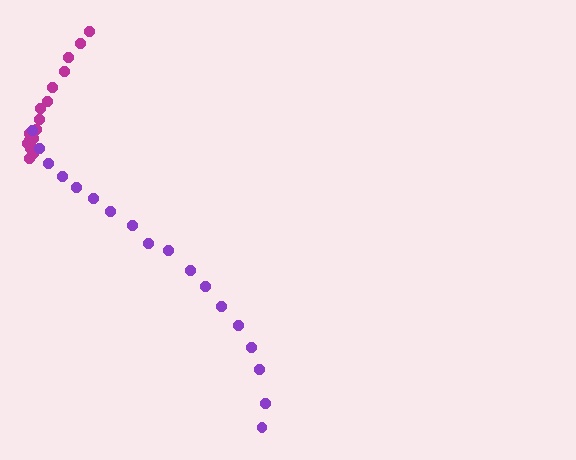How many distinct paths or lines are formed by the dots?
There are 2 distinct paths.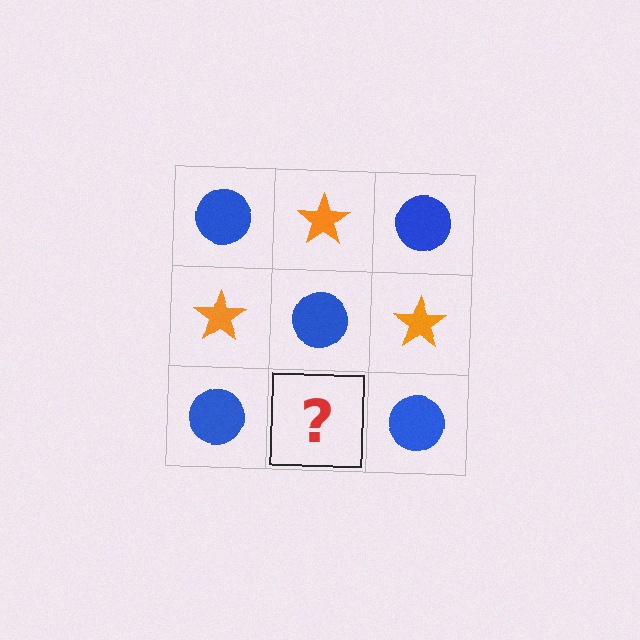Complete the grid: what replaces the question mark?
The question mark should be replaced with an orange star.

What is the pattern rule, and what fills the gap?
The rule is that it alternates blue circle and orange star in a checkerboard pattern. The gap should be filled with an orange star.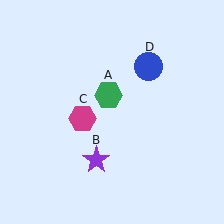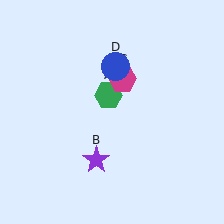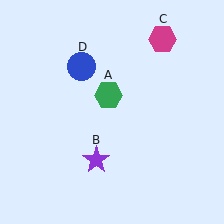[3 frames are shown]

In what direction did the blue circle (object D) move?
The blue circle (object D) moved left.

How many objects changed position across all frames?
2 objects changed position: magenta hexagon (object C), blue circle (object D).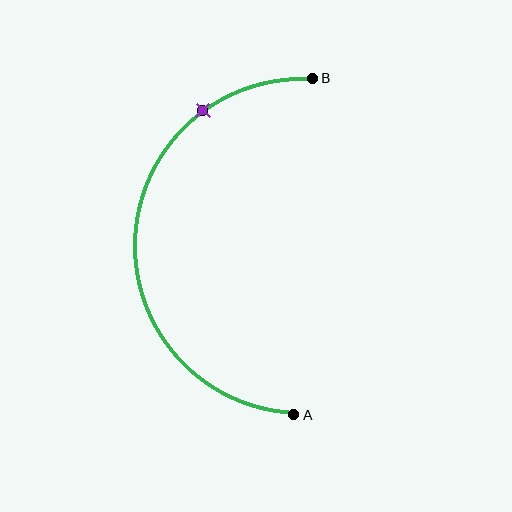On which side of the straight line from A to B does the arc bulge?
The arc bulges to the left of the straight line connecting A and B.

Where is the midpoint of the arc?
The arc midpoint is the point on the curve farthest from the straight line joining A and B. It sits to the left of that line.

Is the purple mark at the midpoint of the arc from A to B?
No. The purple mark lies on the arc but is closer to endpoint B. The arc midpoint would be at the point on the curve equidistant along the arc from both A and B.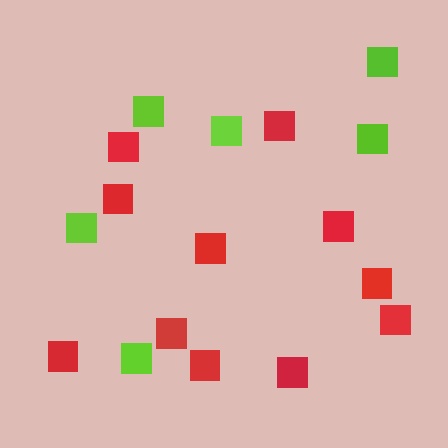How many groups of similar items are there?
There are 2 groups: one group of lime squares (6) and one group of red squares (11).